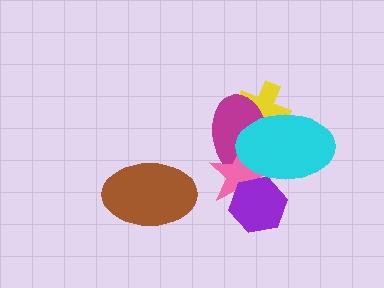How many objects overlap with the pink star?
3 objects overlap with the pink star.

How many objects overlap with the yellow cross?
2 objects overlap with the yellow cross.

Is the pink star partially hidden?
Yes, it is partially covered by another shape.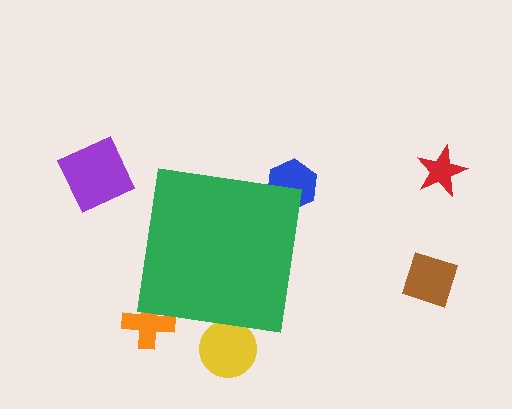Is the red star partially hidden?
No, the red star is fully visible.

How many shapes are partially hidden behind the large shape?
3 shapes are partially hidden.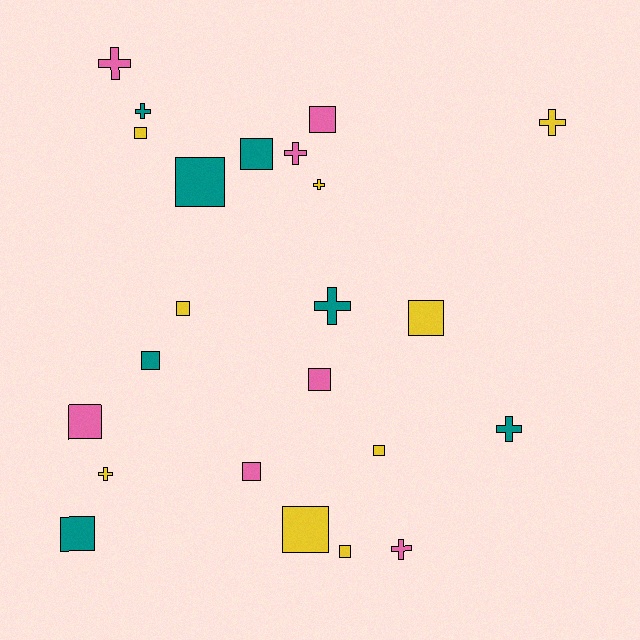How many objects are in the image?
There are 23 objects.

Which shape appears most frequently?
Square, with 14 objects.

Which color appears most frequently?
Yellow, with 9 objects.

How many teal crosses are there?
There are 3 teal crosses.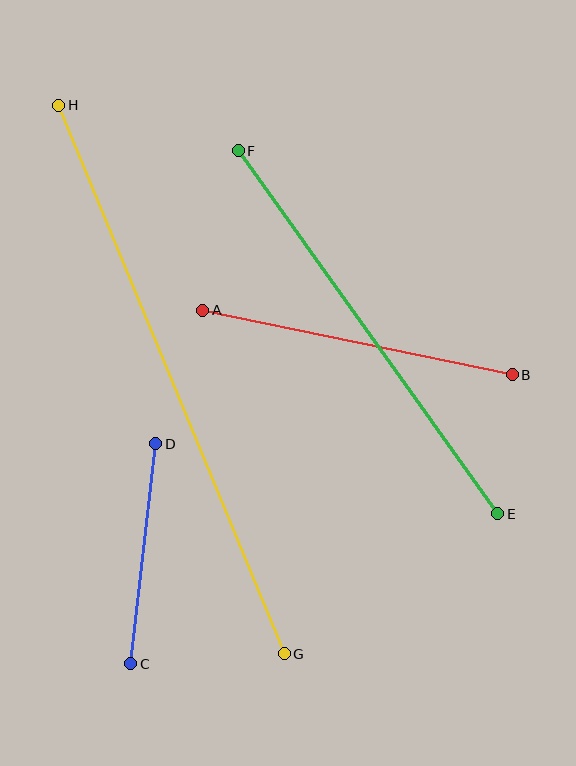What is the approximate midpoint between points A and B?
The midpoint is at approximately (358, 343) pixels.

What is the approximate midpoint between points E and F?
The midpoint is at approximately (368, 332) pixels.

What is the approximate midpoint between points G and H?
The midpoint is at approximately (171, 380) pixels.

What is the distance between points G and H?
The distance is approximately 593 pixels.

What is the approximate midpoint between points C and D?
The midpoint is at approximately (143, 554) pixels.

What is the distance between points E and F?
The distance is approximately 446 pixels.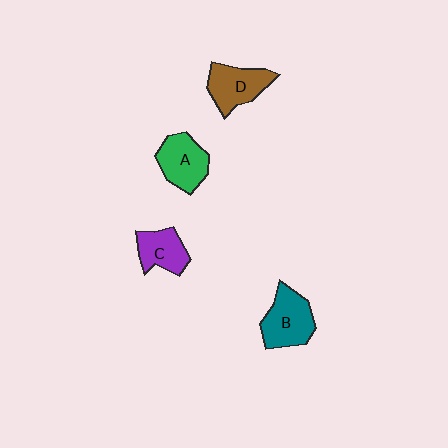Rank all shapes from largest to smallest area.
From largest to smallest: B (teal), D (brown), A (green), C (purple).